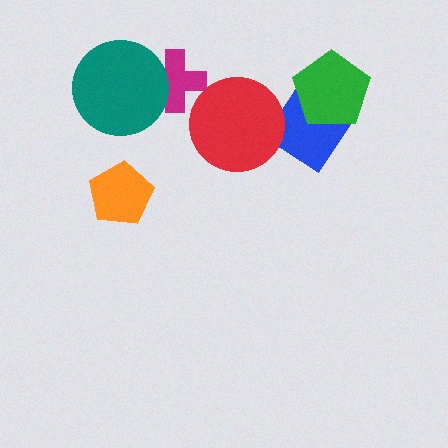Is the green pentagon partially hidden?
No, no other shape covers it.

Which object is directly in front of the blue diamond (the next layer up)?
The red circle is directly in front of the blue diamond.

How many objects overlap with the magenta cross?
1 object overlaps with the magenta cross.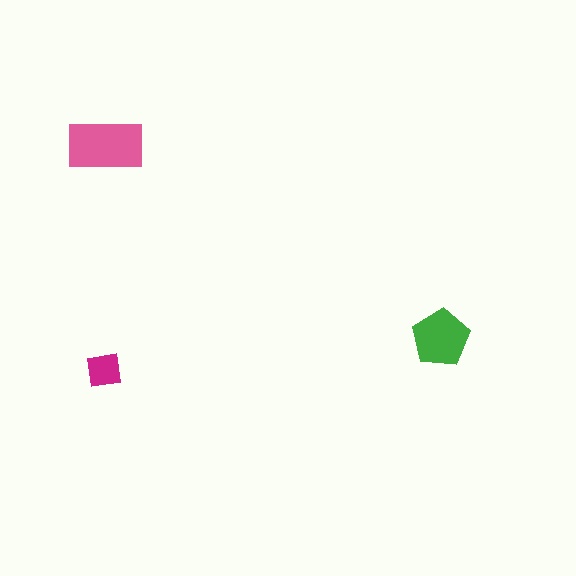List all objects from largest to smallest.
The pink rectangle, the green pentagon, the magenta square.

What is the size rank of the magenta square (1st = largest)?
3rd.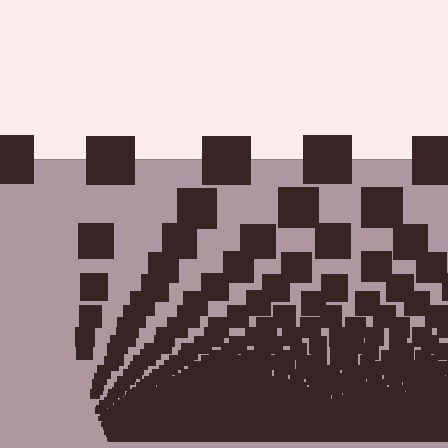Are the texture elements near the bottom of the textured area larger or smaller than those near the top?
Smaller. The gradient is inverted — elements near the bottom are smaller and denser.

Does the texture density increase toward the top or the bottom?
Density increases toward the bottom.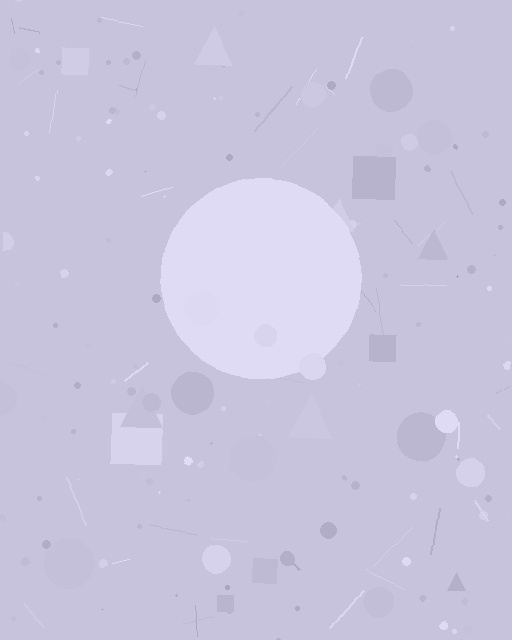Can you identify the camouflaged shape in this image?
The camouflaged shape is a circle.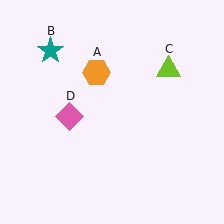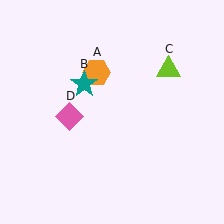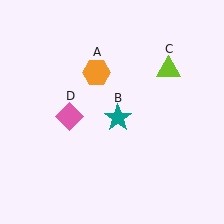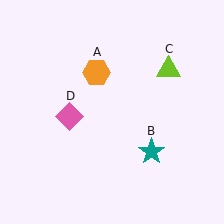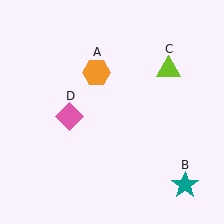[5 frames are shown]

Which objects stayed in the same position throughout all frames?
Orange hexagon (object A) and lime triangle (object C) and pink diamond (object D) remained stationary.